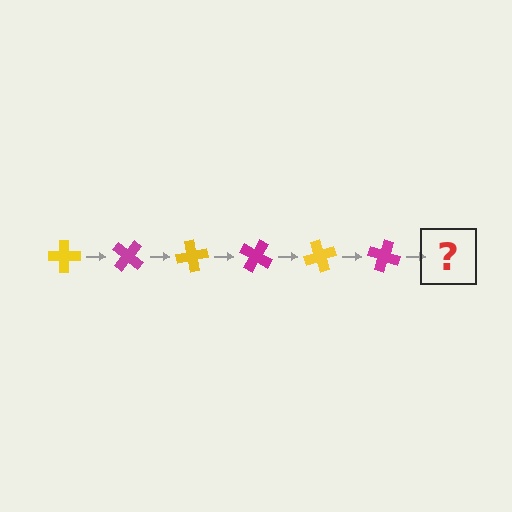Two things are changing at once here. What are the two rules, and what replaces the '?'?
The two rules are that it rotates 40 degrees each step and the color cycles through yellow and magenta. The '?' should be a yellow cross, rotated 240 degrees from the start.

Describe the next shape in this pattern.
It should be a yellow cross, rotated 240 degrees from the start.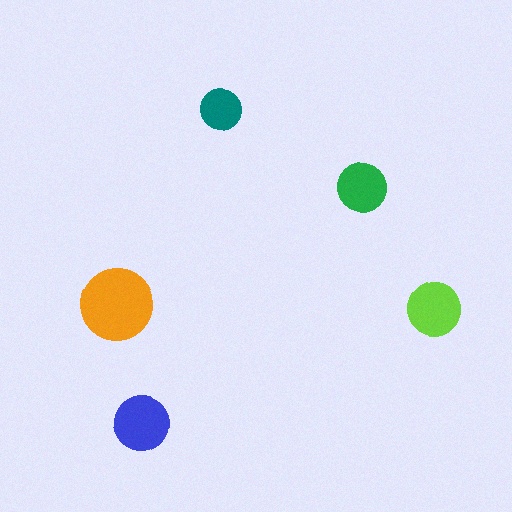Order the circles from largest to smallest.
the orange one, the blue one, the lime one, the green one, the teal one.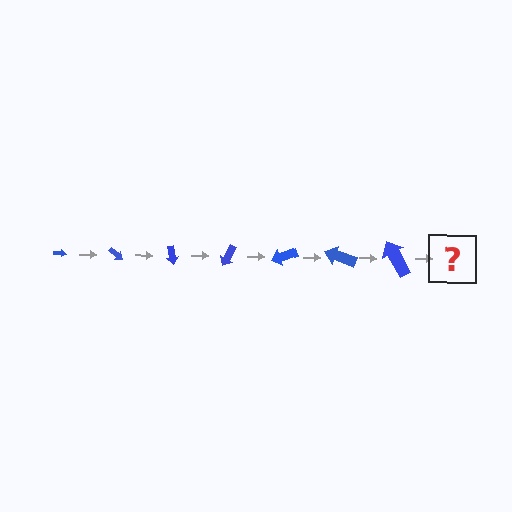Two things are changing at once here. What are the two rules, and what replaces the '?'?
The two rules are that the arrow grows larger each step and it rotates 40 degrees each step. The '?' should be an arrow, larger than the previous one and rotated 280 degrees from the start.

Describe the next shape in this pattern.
It should be an arrow, larger than the previous one and rotated 280 degrees from the start.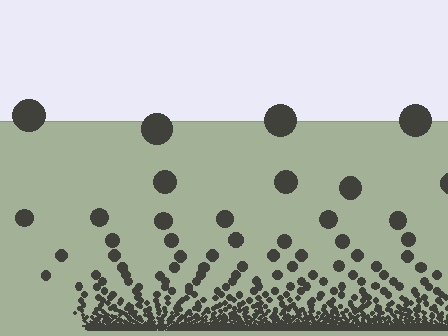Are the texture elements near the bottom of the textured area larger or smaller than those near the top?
Smaller. The gradient is inverted — elements near the bottom are smaller and denser.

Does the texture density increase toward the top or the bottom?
Density increases toward the bottom.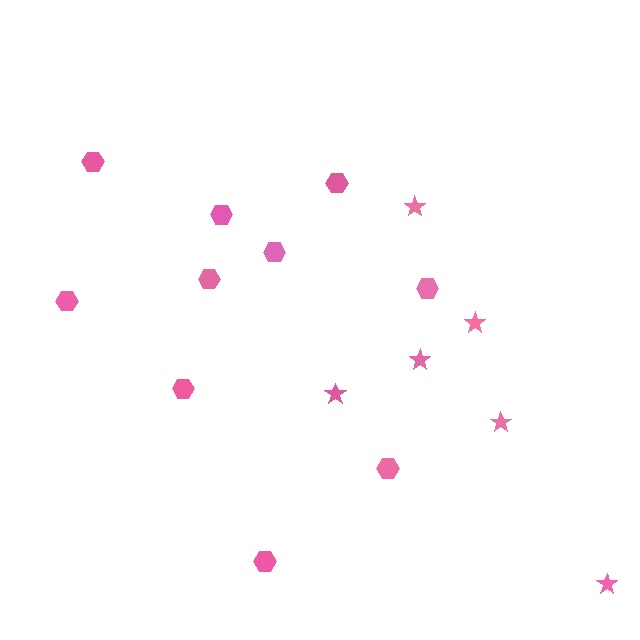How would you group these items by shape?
There are 2 groups: one group of stars (6) and one group of hexagons (10).